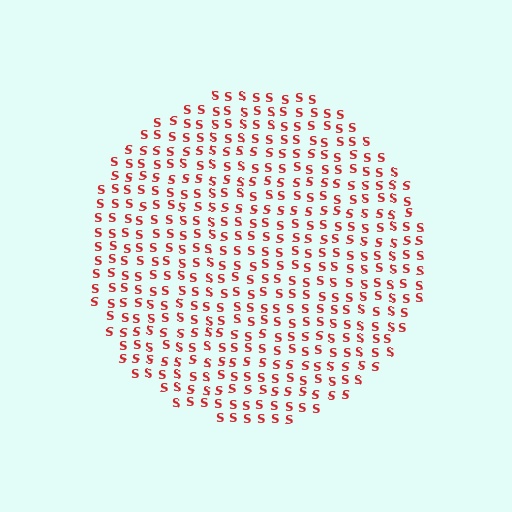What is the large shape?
The large shape is a circle.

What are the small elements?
The small elements are letter S's.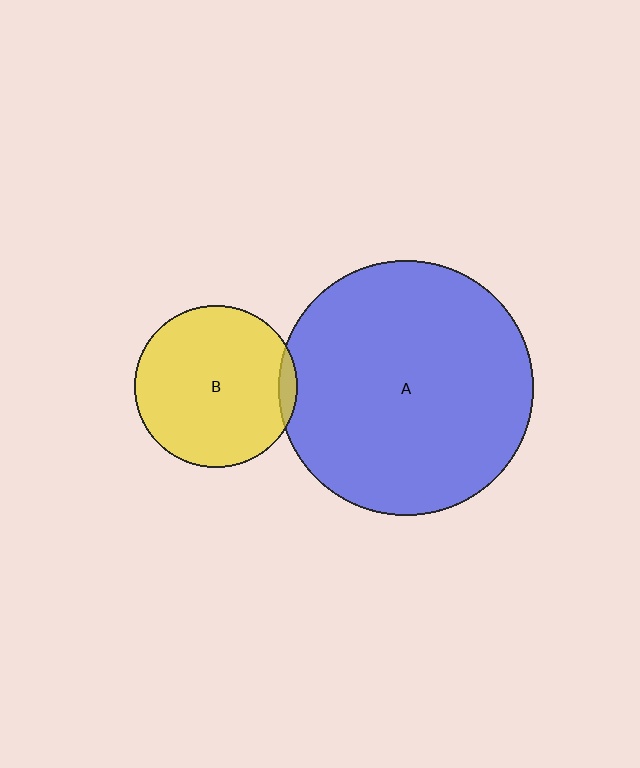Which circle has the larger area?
Circle A (blue).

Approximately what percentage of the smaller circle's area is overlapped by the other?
Approximately 5%.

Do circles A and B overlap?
Yes.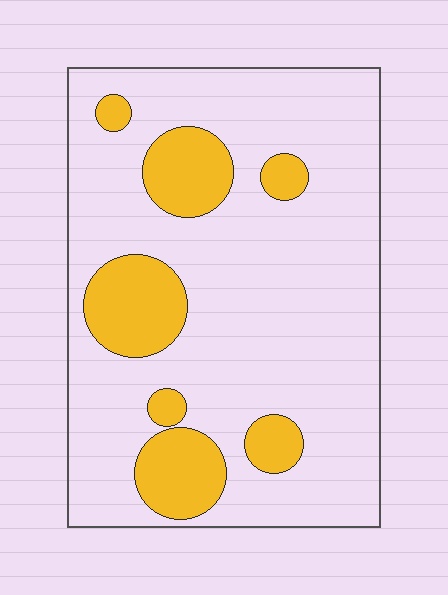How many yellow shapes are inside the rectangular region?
7.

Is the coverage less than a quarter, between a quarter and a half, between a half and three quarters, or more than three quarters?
Less than a quarter.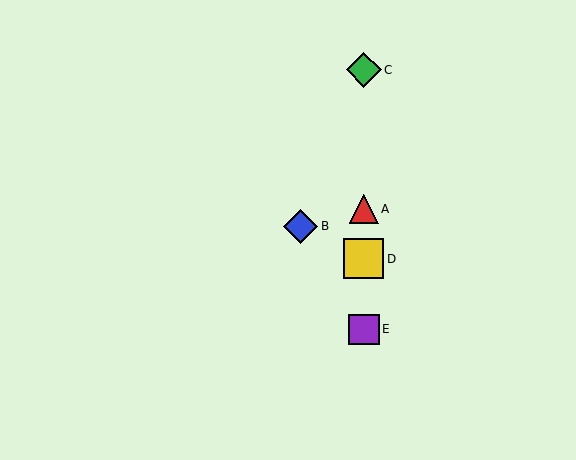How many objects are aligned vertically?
4 objects (A, C, D, E) are aligned vertically.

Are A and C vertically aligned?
Yes, both are at x≈364.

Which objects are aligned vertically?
Objects A, C, D, E are aligned vertically.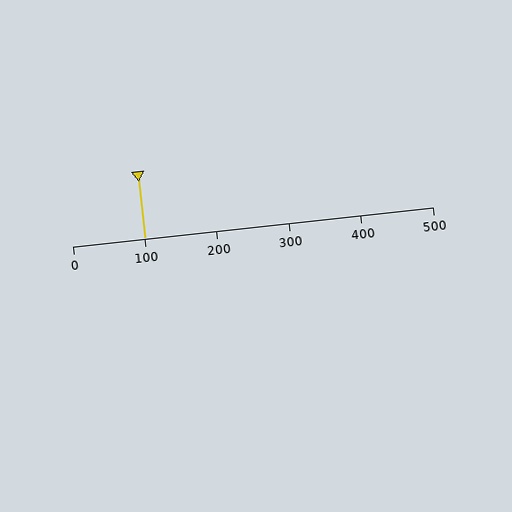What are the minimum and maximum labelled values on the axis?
The axis runs from 0 to 500.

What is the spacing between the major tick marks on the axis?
The major ticks are spaced 100 apart.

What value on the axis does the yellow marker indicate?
The marker indicates approximately 100.